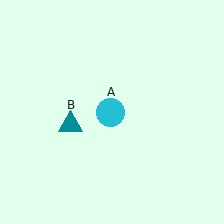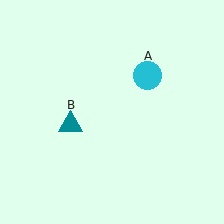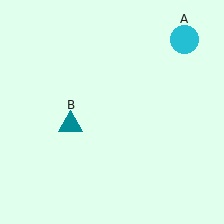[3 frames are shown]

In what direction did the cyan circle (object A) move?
The cyan circle (object A) moved up and to the right.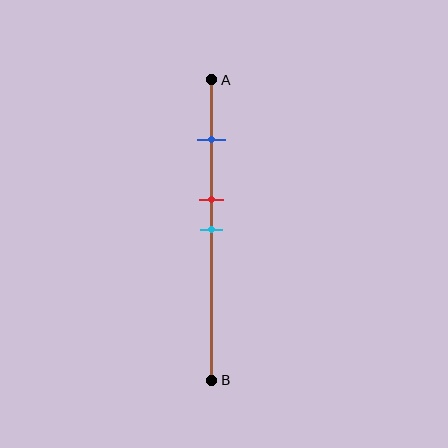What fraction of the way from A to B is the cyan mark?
The cyan mark is approximately 50% (0.5) of the way from A to B.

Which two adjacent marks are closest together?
The red and cyan marks are the closest adjacent pair.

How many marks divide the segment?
There are 3 marks dividing the segment.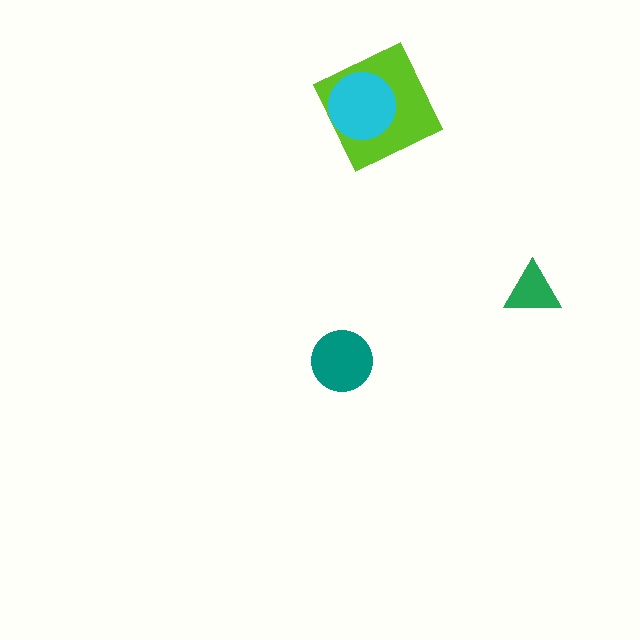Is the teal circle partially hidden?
No, no other shape covers it.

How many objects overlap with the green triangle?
0 objects overlap with the green triangle.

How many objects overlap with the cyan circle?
1 object overlaps with the cyan circle.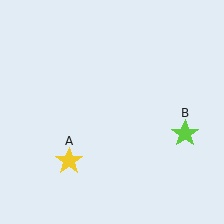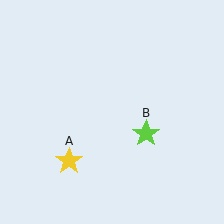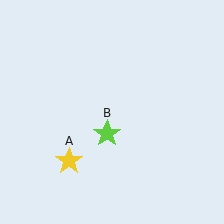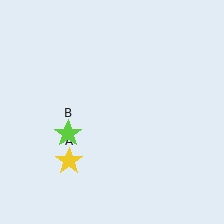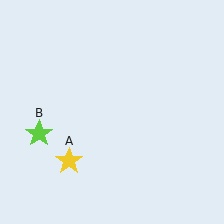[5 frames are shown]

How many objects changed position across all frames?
1 object changed position: lime star (object B).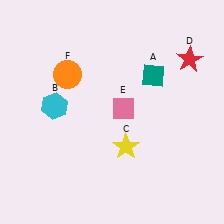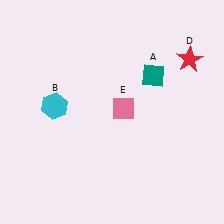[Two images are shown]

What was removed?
The yellow star (C), the orange circle (F) were removed in Image 2.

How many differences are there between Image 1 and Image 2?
There are 2 differences between the two images.